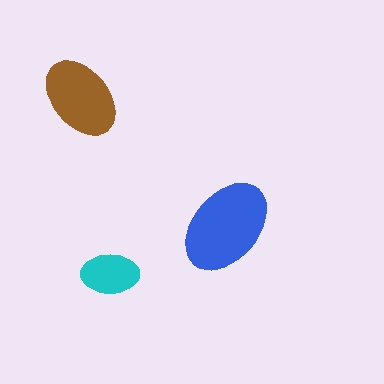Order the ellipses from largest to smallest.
the blue one, the brown one, the cyan one.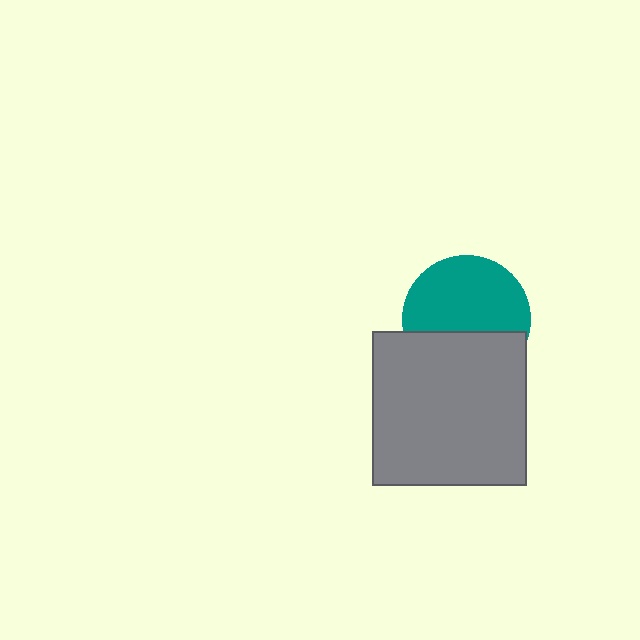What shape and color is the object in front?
The object in front is a gray square.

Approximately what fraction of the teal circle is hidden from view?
Roughly 38% of the teal circle is hidden behind the gray square.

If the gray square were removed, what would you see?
You would see the complete teal circle.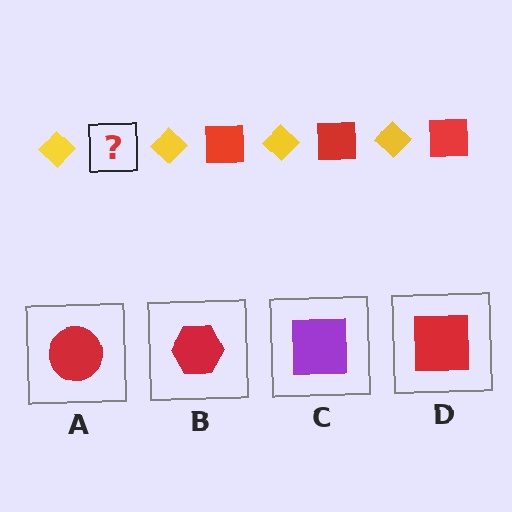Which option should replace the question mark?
Option D.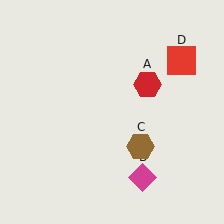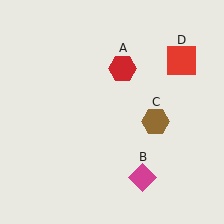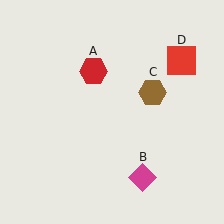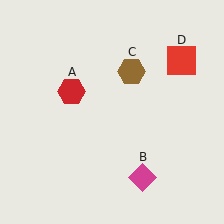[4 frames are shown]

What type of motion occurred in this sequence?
The red hexagon (object A), brown hexagon (object C) rotated counterclockwise around the center of the scene.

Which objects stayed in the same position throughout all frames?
Magenta diamond (object B) and red square (object D) remained stationary.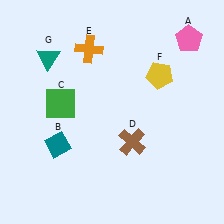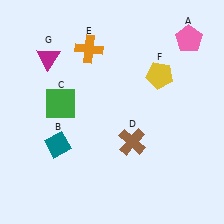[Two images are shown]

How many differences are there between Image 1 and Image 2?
There is 1 difference between the two images.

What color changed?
The triangle (G) changed from teal in Image 1 to magenta in Image 2.